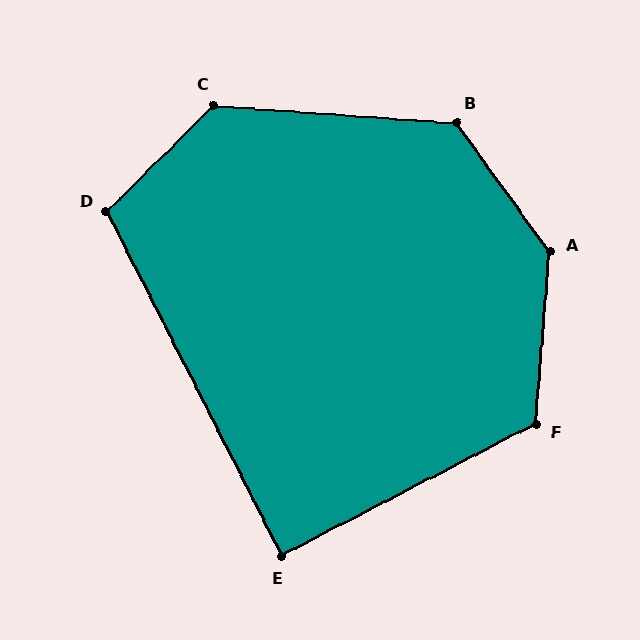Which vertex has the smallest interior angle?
E, at approximately 89 degrees.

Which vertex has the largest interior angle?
A, at approximately 140 degrees.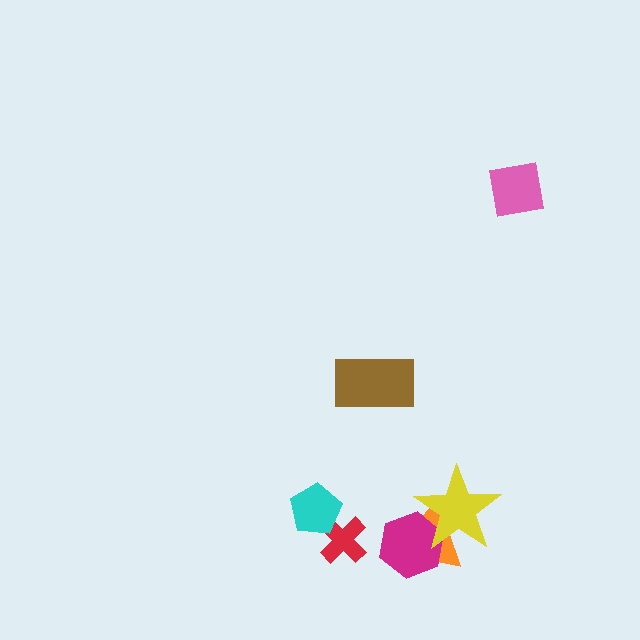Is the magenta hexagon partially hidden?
Yes, it is partially covered by another shape.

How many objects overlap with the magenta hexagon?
2 objects overlap with the magenta hexagon.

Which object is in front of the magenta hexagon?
The yellow star is in front of the magenta hexagon.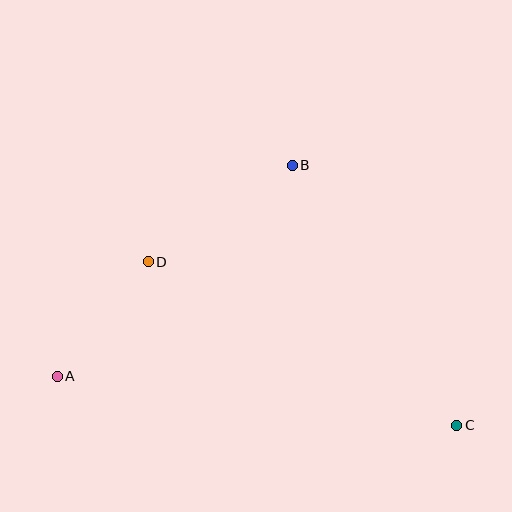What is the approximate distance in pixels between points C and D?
The distance between C and D is approximately 349 pixels.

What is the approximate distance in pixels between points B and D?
The distance between B and D is approximately 173 pixels.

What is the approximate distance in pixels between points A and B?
The distance between A and B is approximately 316 pixels.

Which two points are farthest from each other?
Points A and C are farthest from each other.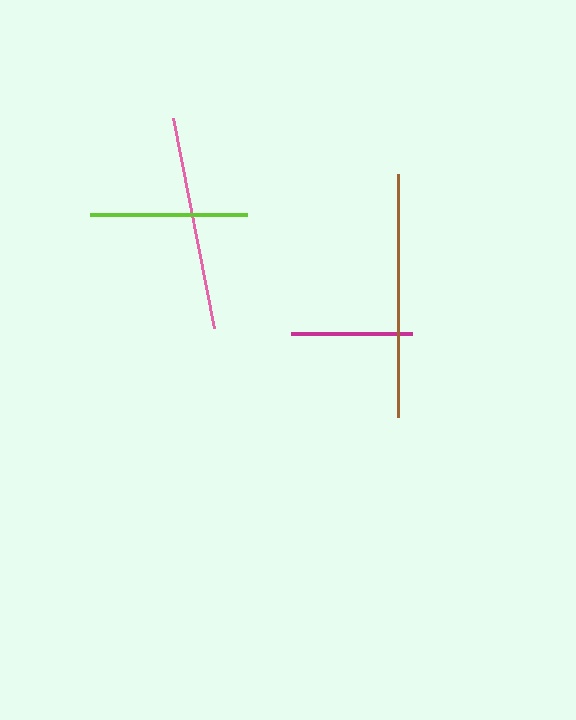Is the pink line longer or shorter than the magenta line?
The pink line is longer than the magenta line.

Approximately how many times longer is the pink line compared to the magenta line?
The pink line is approximately 1.8 times the length of the magenta line.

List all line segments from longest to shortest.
From longest to shortest: brown, pink, lime, magenta.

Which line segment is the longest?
The brown line is the longest at approximately 243 pixels.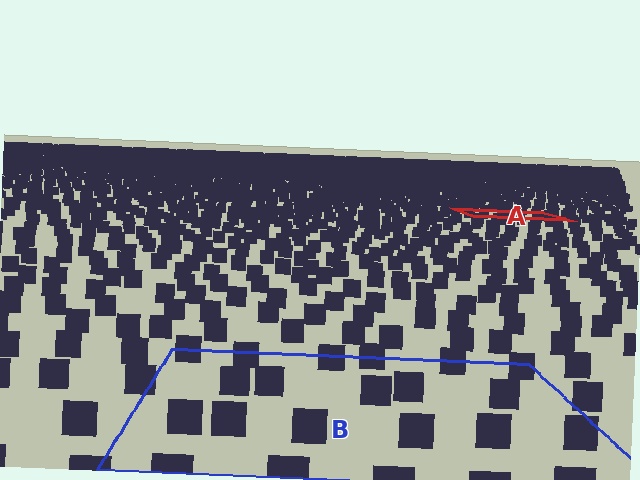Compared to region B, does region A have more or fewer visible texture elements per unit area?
Region A has more texture elements per unit area — they are packed more densely because it is farther away.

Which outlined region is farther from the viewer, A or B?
Region A is farther from the viewer — the texture elements inside it appear smaller and more densely packed.